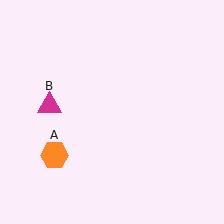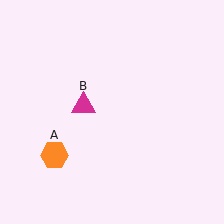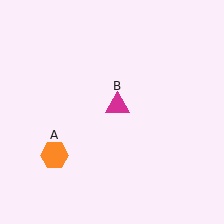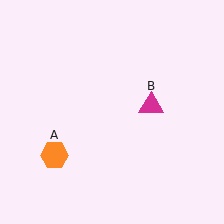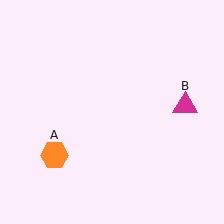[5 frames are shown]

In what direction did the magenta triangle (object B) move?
The magenta triangle (object B) moved right.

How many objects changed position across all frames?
1 object changed position: magenta triangle (object B).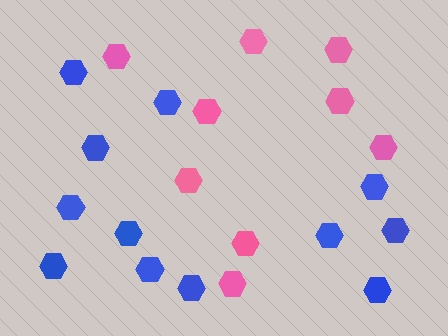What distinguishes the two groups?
There are 2 groups: one group of blue hexagons (12) and one group of pink hexagons (9).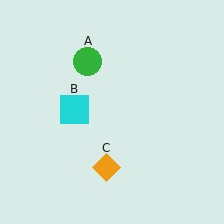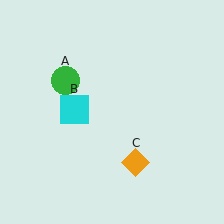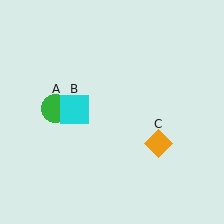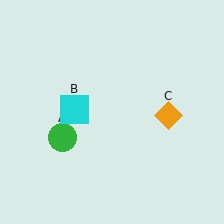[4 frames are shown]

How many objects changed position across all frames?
2 objects changed position: green circle (object A), orange diamond (object C).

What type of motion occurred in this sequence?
The green circle (object A), orange diamond (object C) rotated counterclockwise around the center of the scene.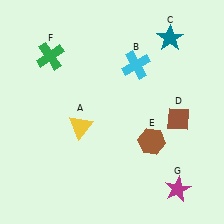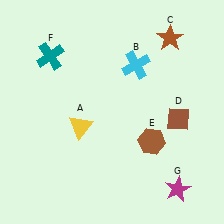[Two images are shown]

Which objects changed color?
C changed from teal to brown. F changed from green to teal.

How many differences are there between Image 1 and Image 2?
There are 2 differences between the two images.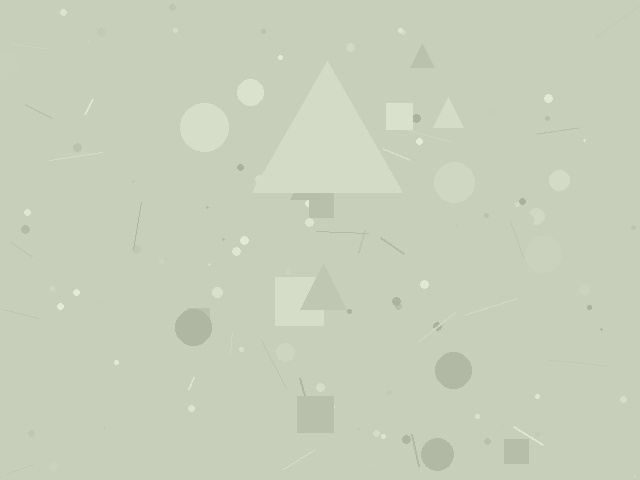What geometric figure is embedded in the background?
A triangle is embedded in the background.